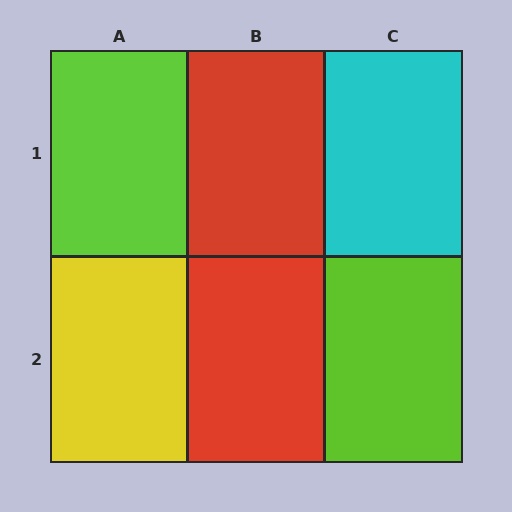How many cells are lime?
2 cells are lime.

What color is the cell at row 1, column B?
Red.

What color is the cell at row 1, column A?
Lime.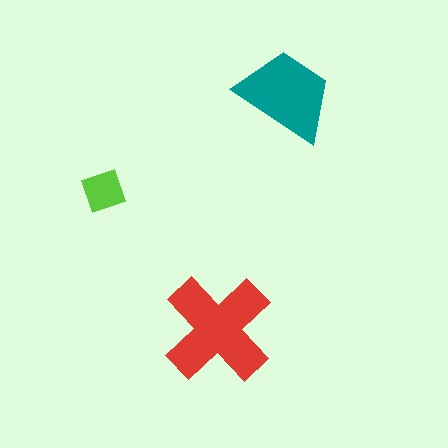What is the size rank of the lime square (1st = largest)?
3rd.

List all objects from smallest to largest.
The lime square, the teal trapezoid, the red cross.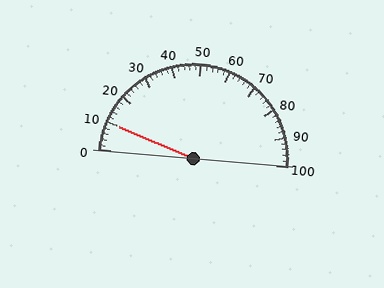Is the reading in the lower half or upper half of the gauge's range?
The reading is in the lower half of the range (0 to 100).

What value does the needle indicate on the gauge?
The needle indicates approximately 10.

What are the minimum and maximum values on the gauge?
The gauge ranges from 0 to 100.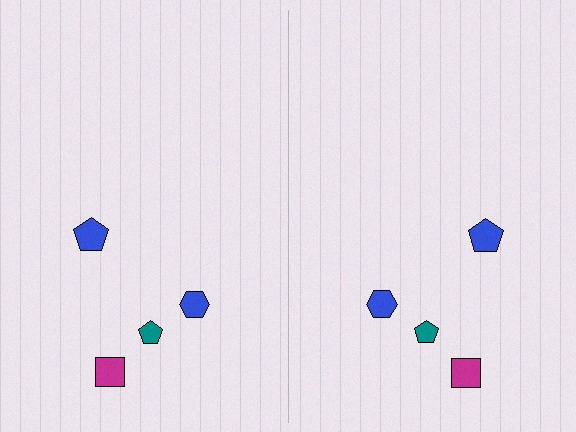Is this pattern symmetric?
Yes, this pattern has bilateral (reflection) symmetry.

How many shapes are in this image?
There are 8 shapes in this image.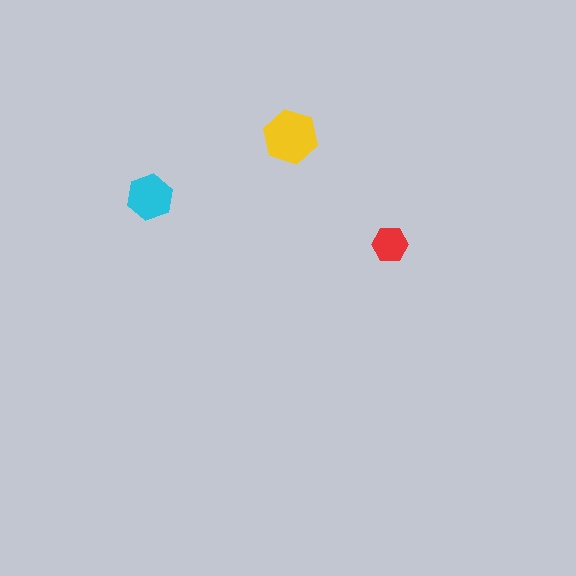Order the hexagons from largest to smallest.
the yellow one, the cyan one, the red one.